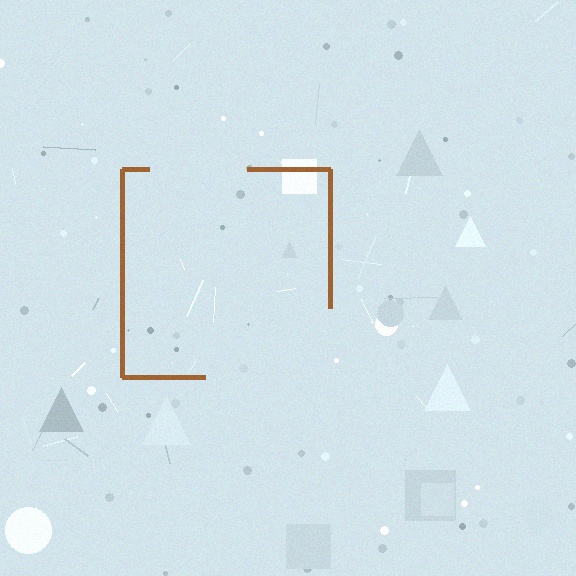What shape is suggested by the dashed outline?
The dashed outline suggests a square.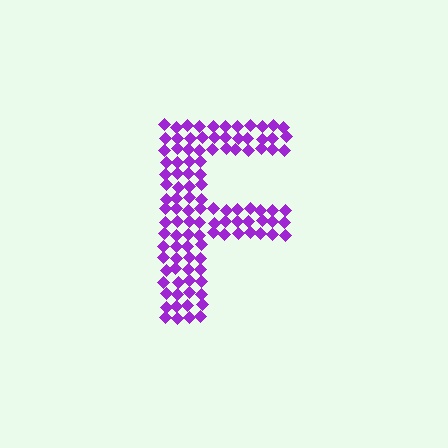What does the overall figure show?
The overall figure shows the letter F.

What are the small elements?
The small elements are diamonds.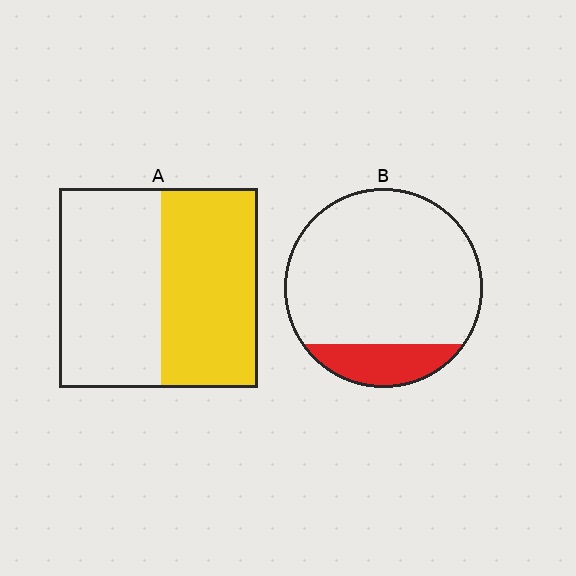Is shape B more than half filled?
No.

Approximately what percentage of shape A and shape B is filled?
A is approximately 50% and B is approximately 15%.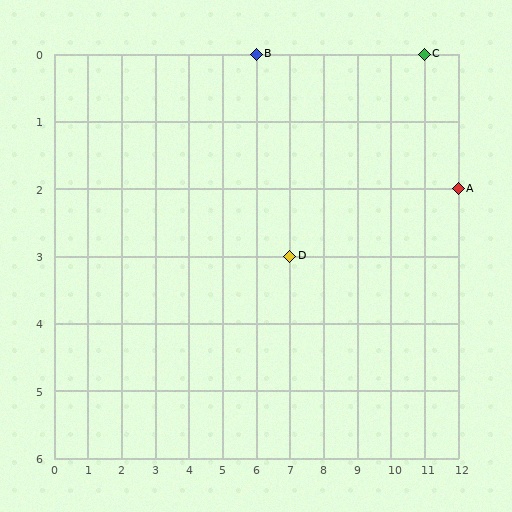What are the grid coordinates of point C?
Point C is at grid coordinates (11, 0).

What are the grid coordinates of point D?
Point D is at grid coordinates (7, 3).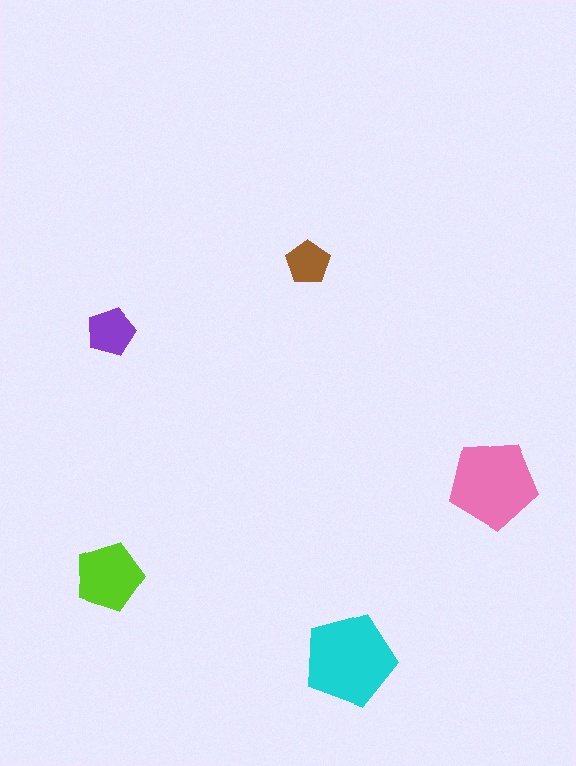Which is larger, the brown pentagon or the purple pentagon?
The purple one.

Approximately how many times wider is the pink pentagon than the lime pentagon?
About 1.5 times wider.